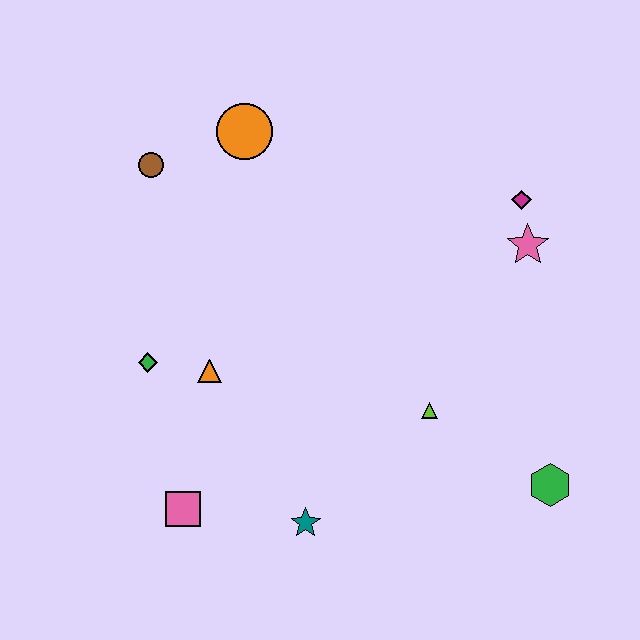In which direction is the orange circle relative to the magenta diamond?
The orange circle is to the left of the magenta diamond.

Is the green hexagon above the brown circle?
No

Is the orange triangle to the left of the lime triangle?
Yes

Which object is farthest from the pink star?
The pink square is farthest from the pink star.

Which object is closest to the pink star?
The magenta diamond is closest to the pink star.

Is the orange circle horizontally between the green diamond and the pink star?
Yes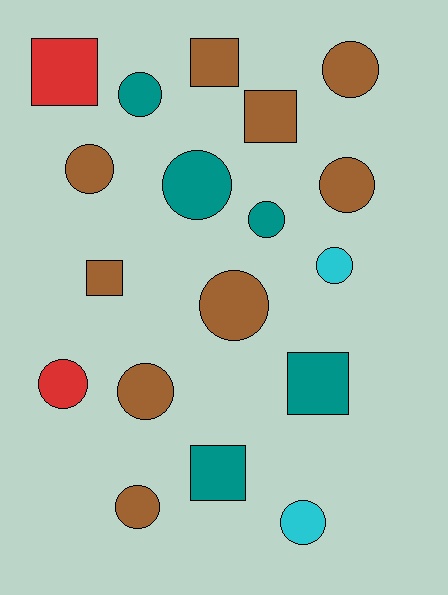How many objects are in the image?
There are 18 objects.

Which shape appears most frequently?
Circle, with 12 objects.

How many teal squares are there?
There are 2 teal squares.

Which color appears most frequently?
Brown, with 9 objects.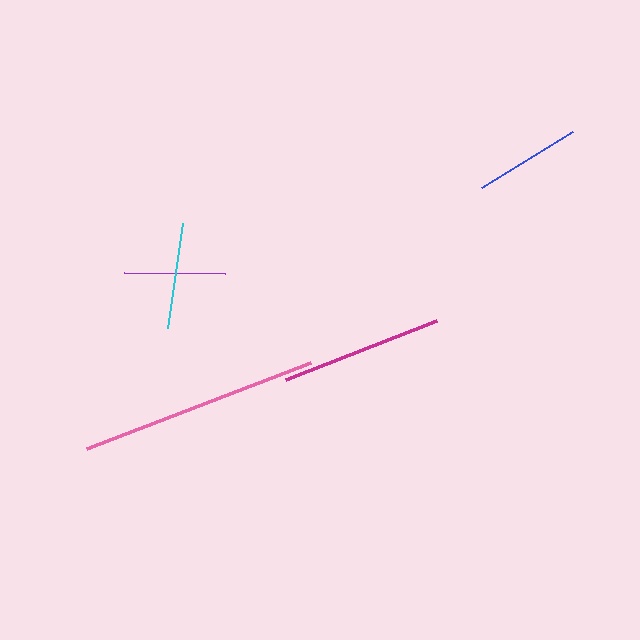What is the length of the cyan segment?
The cyan segment is approximately 106 pixels long.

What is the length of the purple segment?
The purple segment is approximately 100 pixels long.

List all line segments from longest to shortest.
From longest to shortest: pink, magenta, blue, cyan, purple.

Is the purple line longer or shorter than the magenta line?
The magenta line is longer than the purple line.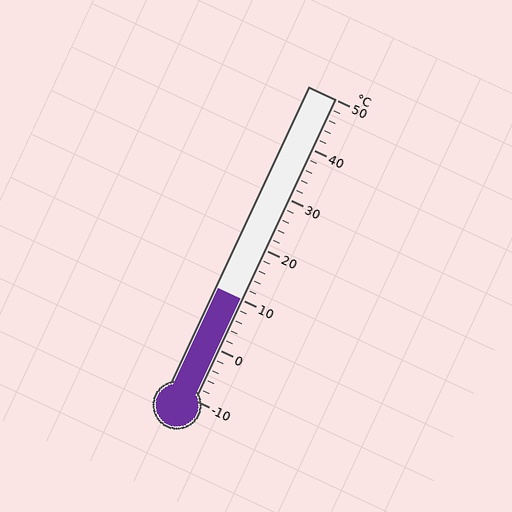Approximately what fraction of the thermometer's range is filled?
The thermometer is filled to approximately 35% of its range.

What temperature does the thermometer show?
The thermometer shows approximately 10°C.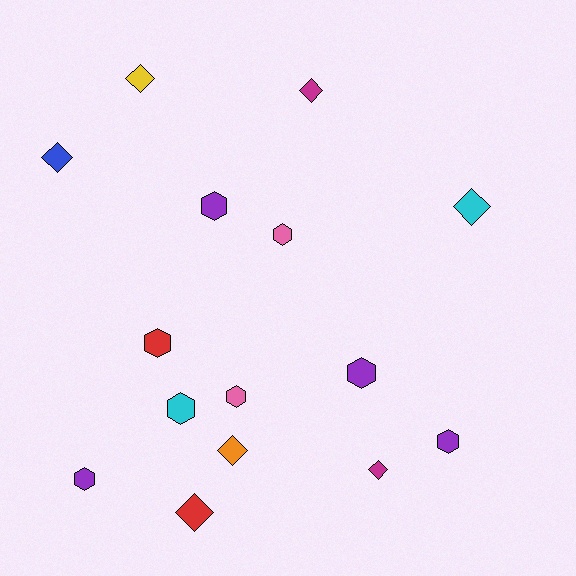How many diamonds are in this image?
There are 7 diamonds.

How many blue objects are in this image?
There is 1 blue object.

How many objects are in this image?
There are 15 objects.